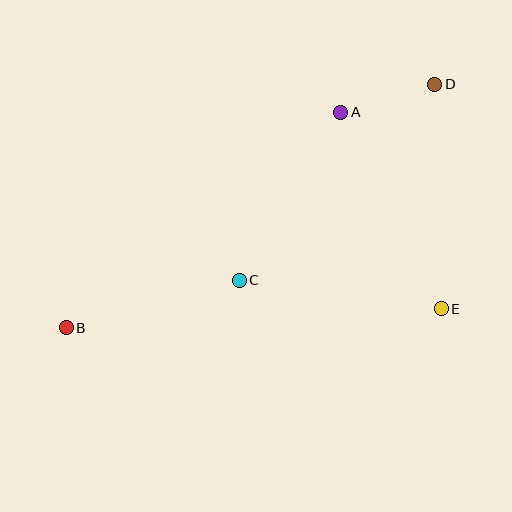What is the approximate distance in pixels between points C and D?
The distance between C and D is approximately 277 pixels.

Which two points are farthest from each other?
Points B and D are farthest from each other.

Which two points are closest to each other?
Points A and D are closest to each other.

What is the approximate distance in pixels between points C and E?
The distance between C and E is approximately 204 pixels.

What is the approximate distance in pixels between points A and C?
The distance between A and C is approximately 196 pixels.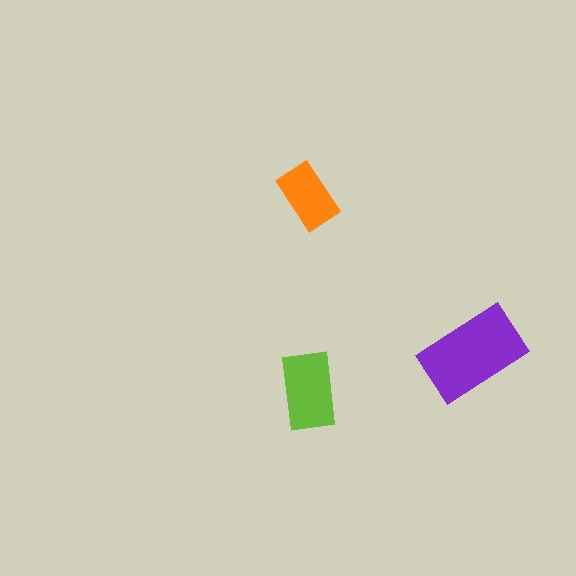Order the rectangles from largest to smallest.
the purple one, the lime one, the orange one.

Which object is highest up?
The orange rectangle is topmost.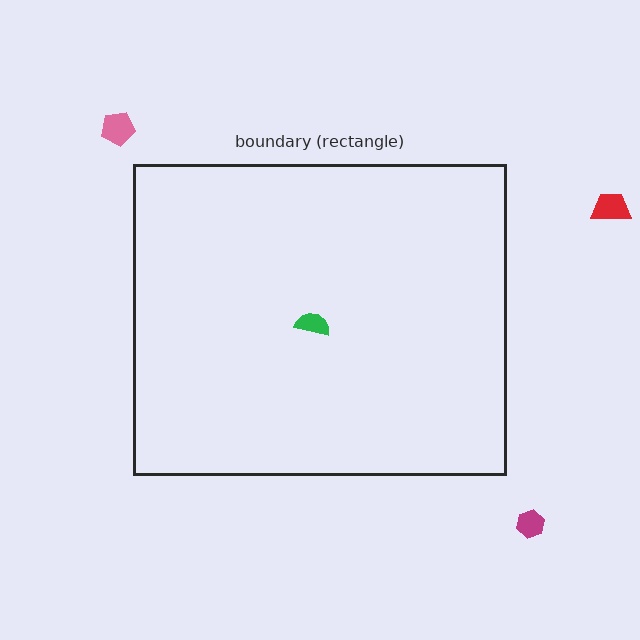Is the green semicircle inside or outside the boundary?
Inside.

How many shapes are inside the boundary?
1 inside, 3 outside.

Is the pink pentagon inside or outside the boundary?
Outside.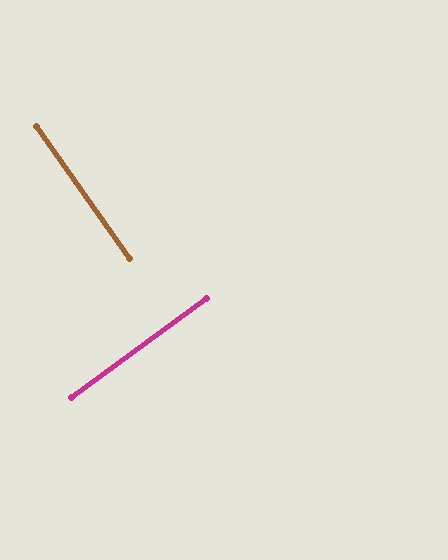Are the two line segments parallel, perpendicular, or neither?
Perpendicular — they meet at approximately 89°.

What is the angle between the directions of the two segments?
Approximately 89 degrees.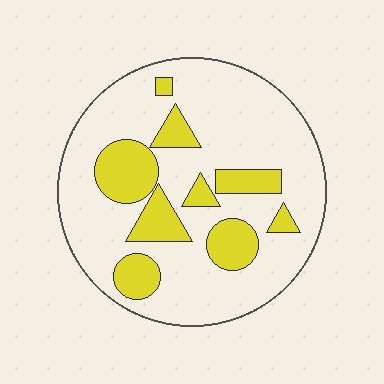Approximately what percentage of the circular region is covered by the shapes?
Approximately 25%.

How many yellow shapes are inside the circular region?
9.